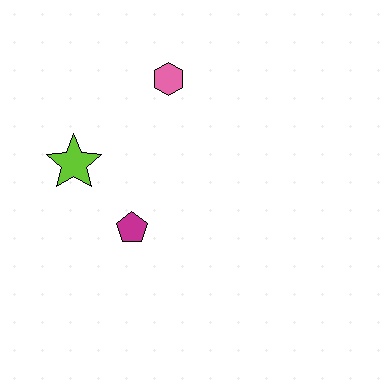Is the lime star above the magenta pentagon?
Yes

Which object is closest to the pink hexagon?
The lime star is closest to the pink hexagon.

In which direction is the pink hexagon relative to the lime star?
The pink hexagon is to the right of the lime star.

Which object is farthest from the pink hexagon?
The magenta pentagon is farthest from the pink hexagon.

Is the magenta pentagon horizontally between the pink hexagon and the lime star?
Yes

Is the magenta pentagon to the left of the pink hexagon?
Yes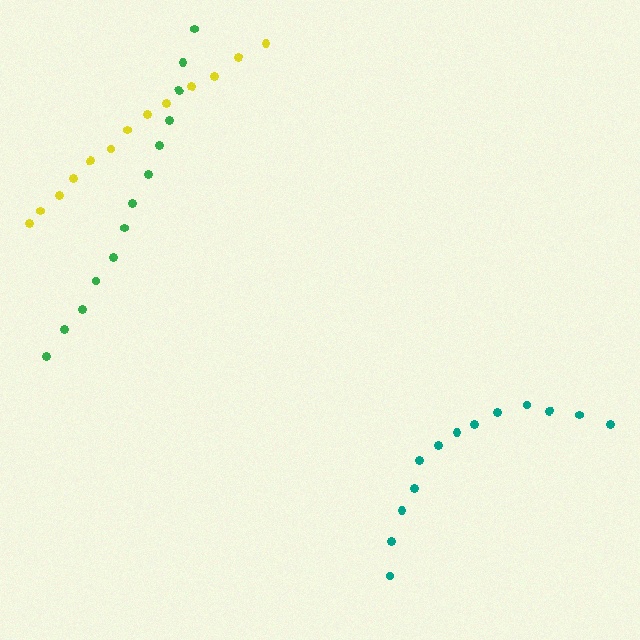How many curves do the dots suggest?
There are 3 distinct paths.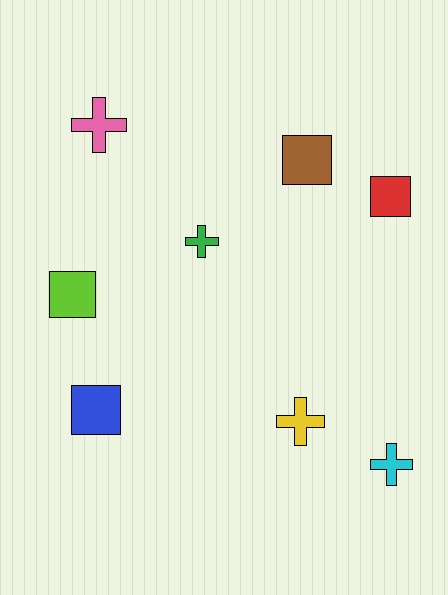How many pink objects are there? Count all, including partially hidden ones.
There is 1 pink object.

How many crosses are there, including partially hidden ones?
There are 4 crosses.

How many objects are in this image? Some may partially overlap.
There are 8 objects.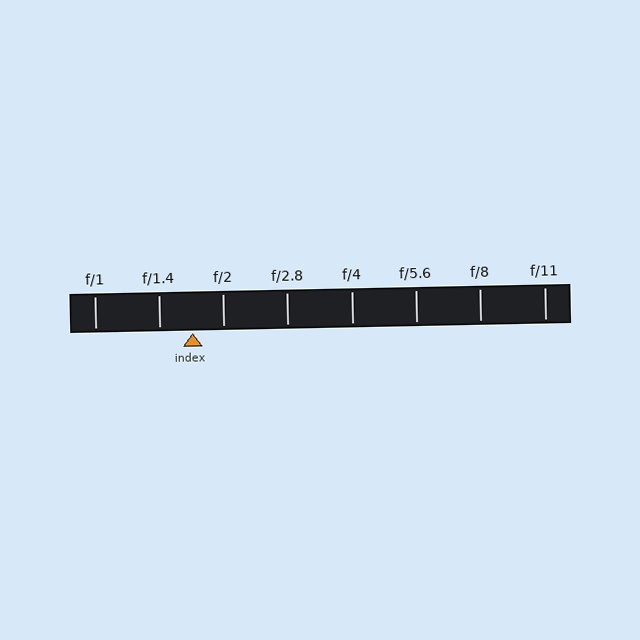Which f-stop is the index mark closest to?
The index mark is closest to f/2.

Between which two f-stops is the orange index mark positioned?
The index mark is between f/1.4 and f/2.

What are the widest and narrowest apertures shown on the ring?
The widest aperture shown is f/1 and the narrowest is f/11.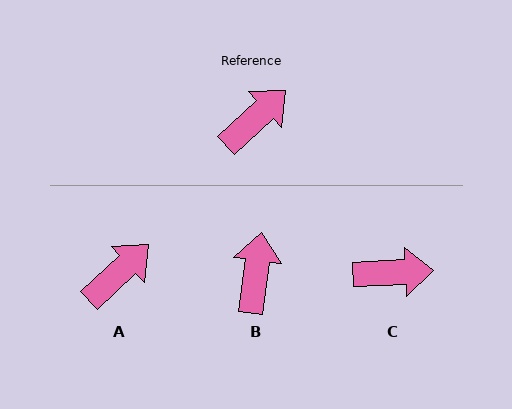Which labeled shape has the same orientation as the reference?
A.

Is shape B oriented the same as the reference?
No, it is off by about 39 degrees.